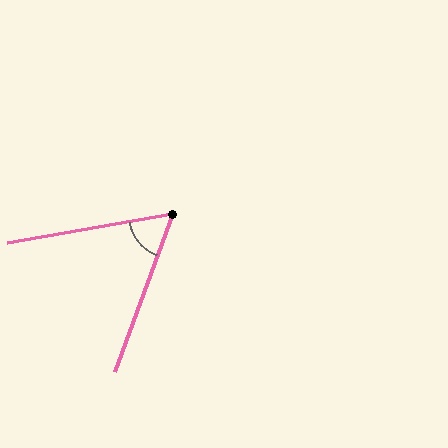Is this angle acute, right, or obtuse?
It is acute.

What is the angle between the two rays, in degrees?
Approximately 60 degrees.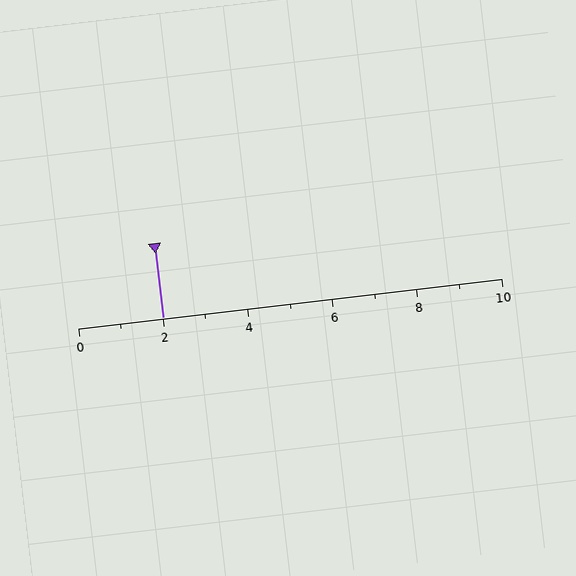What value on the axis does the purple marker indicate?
The marker indicates approximately 2.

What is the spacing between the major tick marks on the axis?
The major ticks are spaced 2 apart.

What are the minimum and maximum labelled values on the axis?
The axis runs from 0 to 10.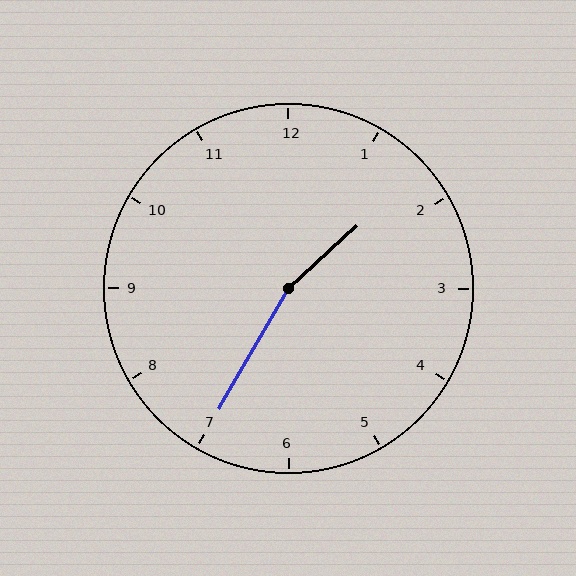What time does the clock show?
1:35.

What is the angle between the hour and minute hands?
Approximately 162 degrees.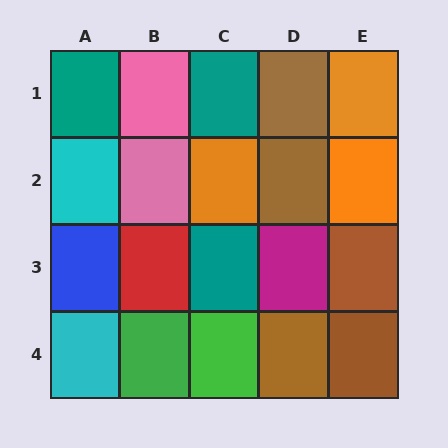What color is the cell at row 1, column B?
Pink.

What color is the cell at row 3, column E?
Brown.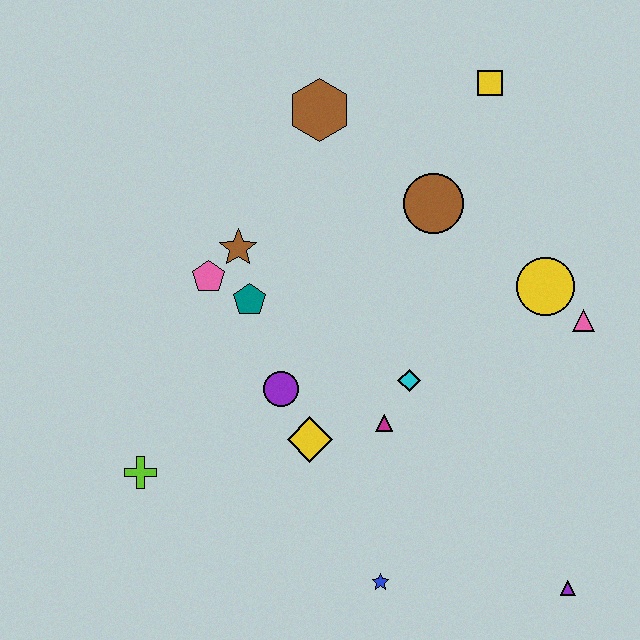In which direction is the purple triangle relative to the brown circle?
The purple triangle is below the brown circle.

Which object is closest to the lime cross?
The purple circle is closest to the lime cross.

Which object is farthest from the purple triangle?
The brown hexagon is farthest from the purple triangle.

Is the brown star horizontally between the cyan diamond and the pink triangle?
No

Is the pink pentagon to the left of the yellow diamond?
Yes